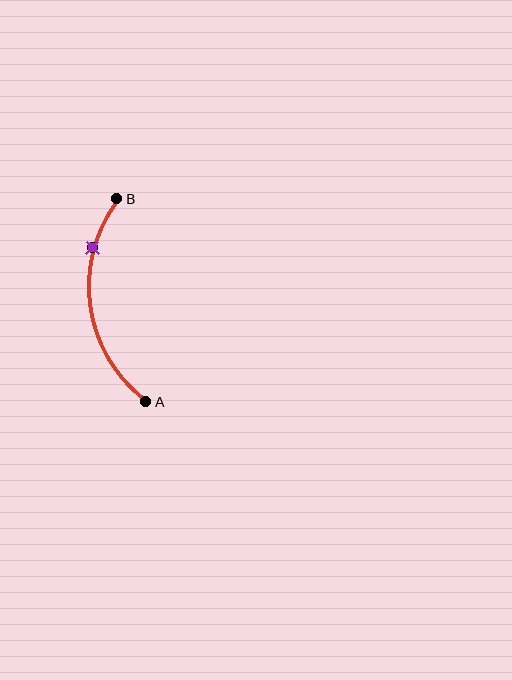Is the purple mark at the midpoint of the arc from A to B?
No. The purple mark lies on the arc but is closer to endpoint B. The arc midpoint would be at the point on the curve equidistant along the arc from both A and B.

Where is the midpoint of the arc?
The arc midpoint is the point on the curve farthest from the straight line joining A and B. It sits to the left of that line.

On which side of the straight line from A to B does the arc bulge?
The arc bulges to the left of the straight line connecting A and B.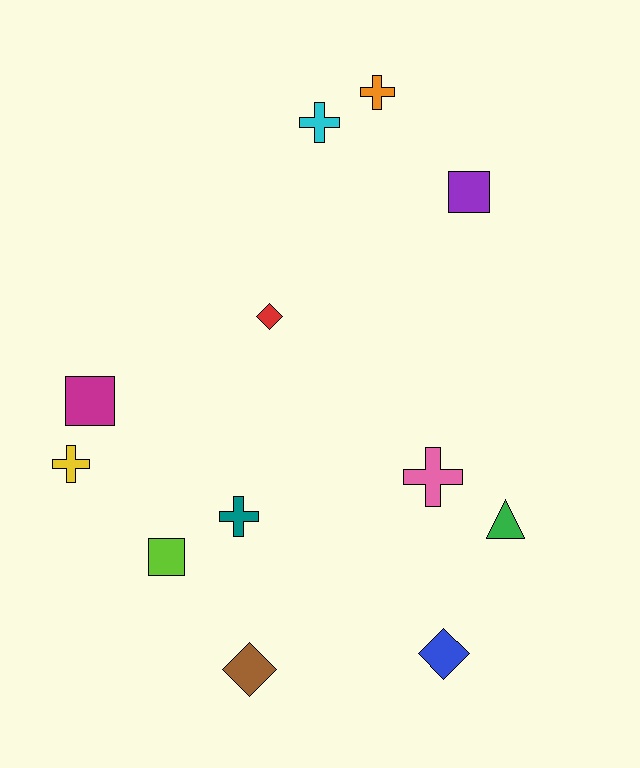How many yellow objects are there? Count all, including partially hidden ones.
There is 1 yellow object.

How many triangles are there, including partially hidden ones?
There is 1 triangle.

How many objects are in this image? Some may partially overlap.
There are 12 objects.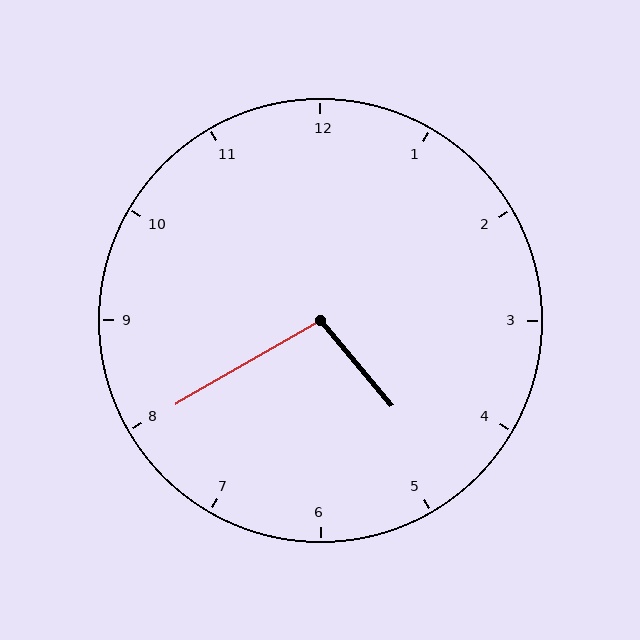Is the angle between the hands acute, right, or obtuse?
It is obtuse.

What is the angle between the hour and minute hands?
Approximately 100 degrees.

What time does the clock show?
4:40.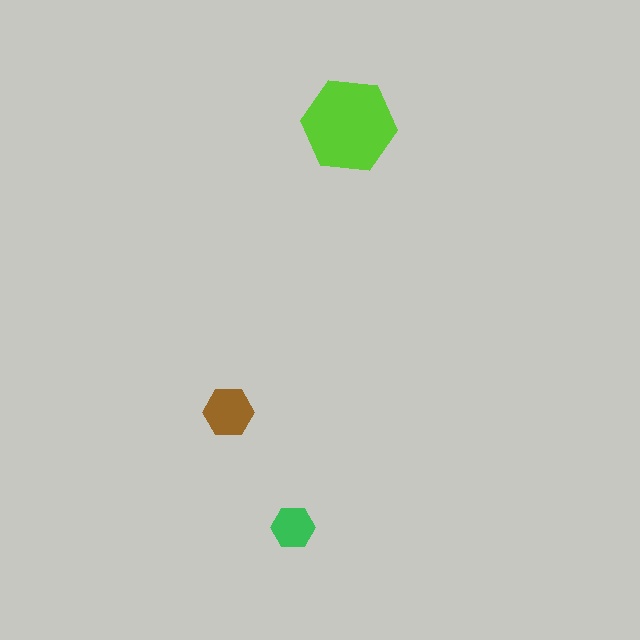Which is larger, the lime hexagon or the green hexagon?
The lime one.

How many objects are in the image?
There are 3 objects in the image.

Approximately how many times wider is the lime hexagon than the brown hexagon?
About 2 times wider.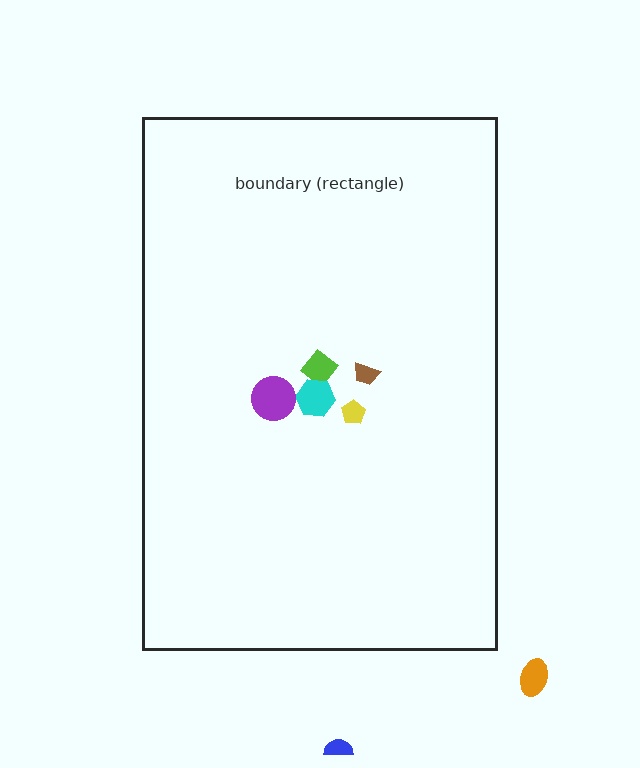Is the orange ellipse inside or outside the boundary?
Outside.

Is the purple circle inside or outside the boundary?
Inside.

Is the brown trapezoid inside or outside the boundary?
Inside.